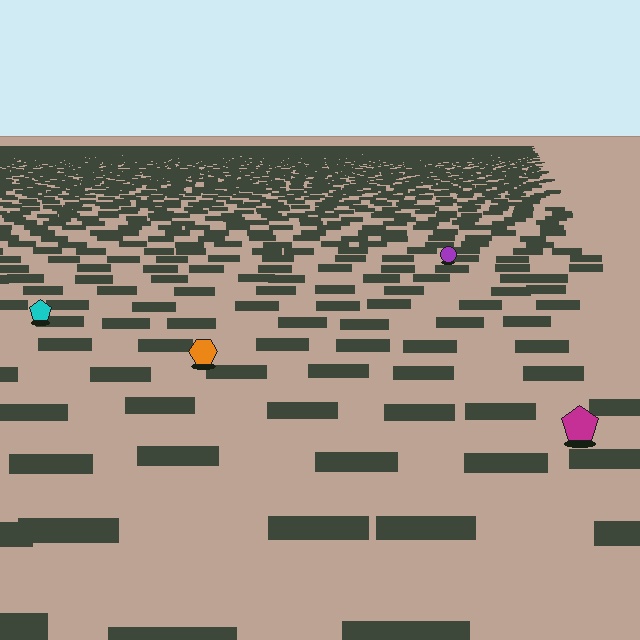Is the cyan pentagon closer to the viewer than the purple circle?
Yes. The cyan pentagon is closer — you can tell from the texture gradient: the ground texture is coarser near it.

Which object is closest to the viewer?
The magenta pentagon is closest. The texture marks near it are larger and more spread out.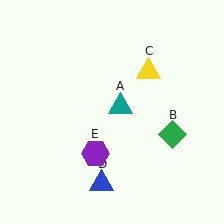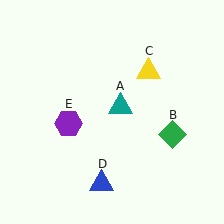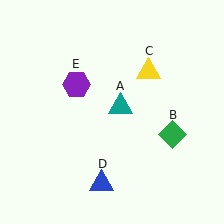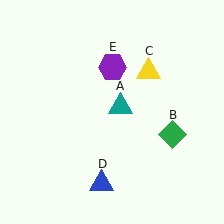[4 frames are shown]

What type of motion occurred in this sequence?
The purple hexagon (object E) rotated clockwise around the center of the scene.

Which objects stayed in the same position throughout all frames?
Teal triangle (object A) and green diamond (object B) and yellow triangle (object C) and blue triangle (object D) remained stationary.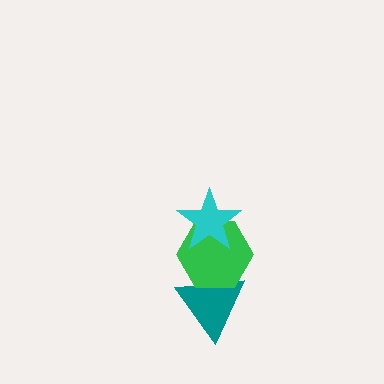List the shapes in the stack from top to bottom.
From top to bottom: the cyan star, the green hexagon, the teal triangle.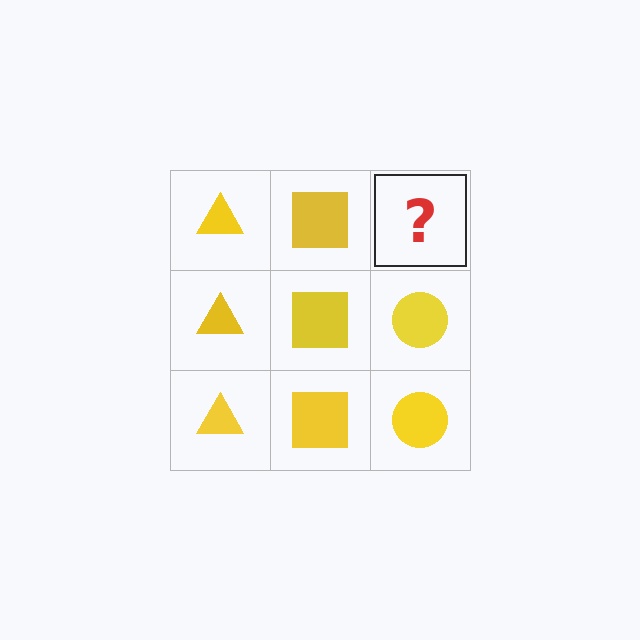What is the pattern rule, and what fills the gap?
The rule is that each column has a consistent shape. The gap should be filled with a yellow circle.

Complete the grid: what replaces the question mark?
The question mark should be replaced with a yellow circle.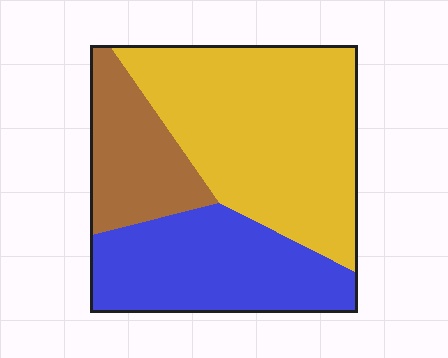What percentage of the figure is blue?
Blue takes up about one third (1/3) of the figure.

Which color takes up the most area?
Yellow, at roughly 50%.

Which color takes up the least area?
Brown, at roughly 20%.